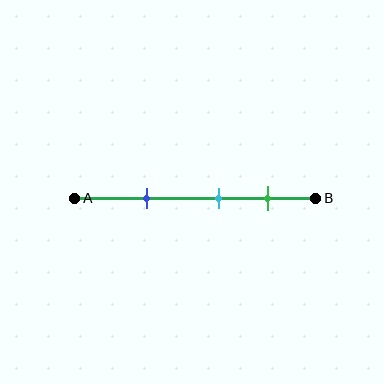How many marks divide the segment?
There are 3 marks dividing the segment.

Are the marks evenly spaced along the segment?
Yes, the marks are approximately evenly spaced.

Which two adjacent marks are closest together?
The cyan and green marks are the closest adjacent pair.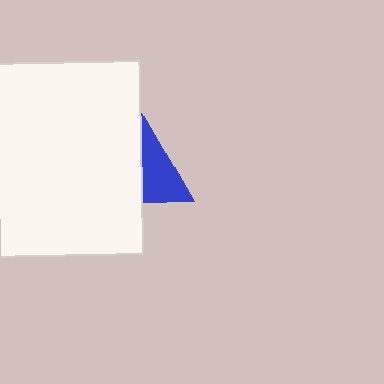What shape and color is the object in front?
The object in front is a white square.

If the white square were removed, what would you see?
You would see the complete blue triangle.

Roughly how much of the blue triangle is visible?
A small part of it is visible (roughly 33%).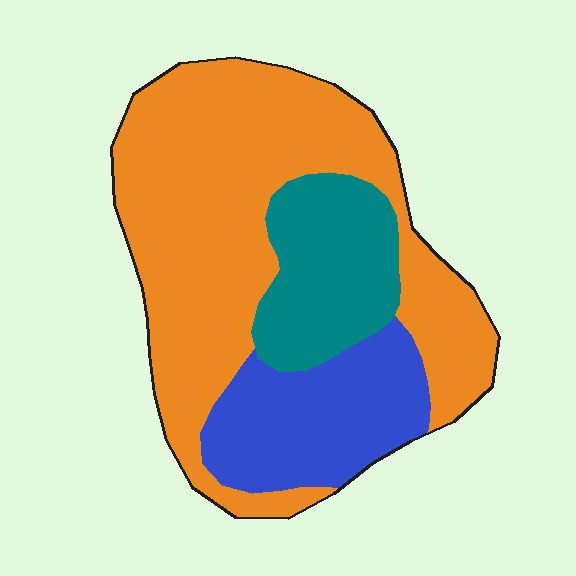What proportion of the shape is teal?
Teal covers about 20% of the shape.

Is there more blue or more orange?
Orange.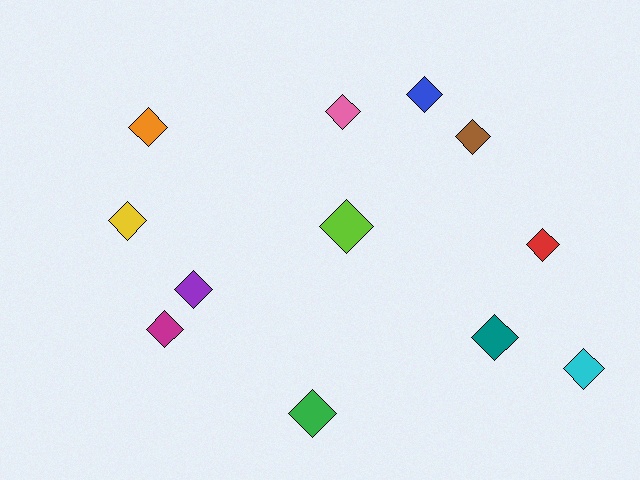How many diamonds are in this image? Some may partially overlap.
There are 12 diamonds.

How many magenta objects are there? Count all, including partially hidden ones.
There is 1 magenta object.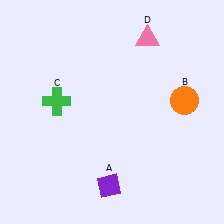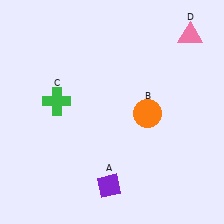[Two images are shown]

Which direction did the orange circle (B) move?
The orange circle (B) moved left.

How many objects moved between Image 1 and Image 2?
2 objects moved between the two images.